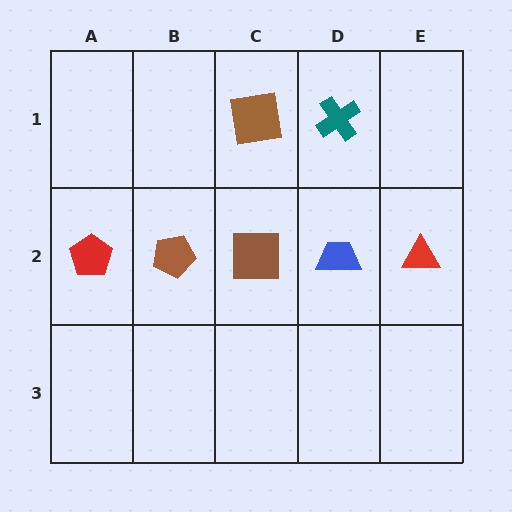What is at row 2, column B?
A brown pentagon.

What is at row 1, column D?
A teal cross.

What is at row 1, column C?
A brown square.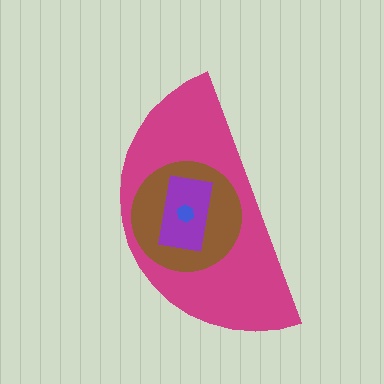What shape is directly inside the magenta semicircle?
The brown circle.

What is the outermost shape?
The magenta semicircle.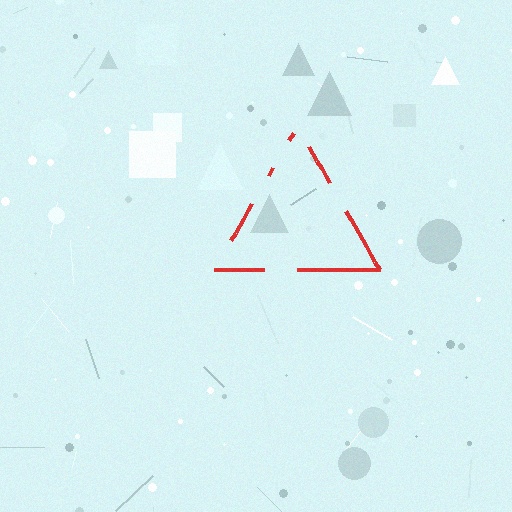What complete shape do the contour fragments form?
The contour fragments form a triangle.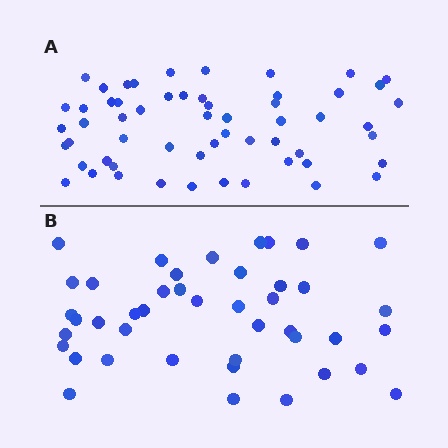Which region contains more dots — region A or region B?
Region A (the top region) has more dots.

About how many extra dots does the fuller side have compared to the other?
Region A has approximately 15 more dots than region B.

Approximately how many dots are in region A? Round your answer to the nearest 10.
About 60 dots. (The exact count is 57, which rounds to 60.)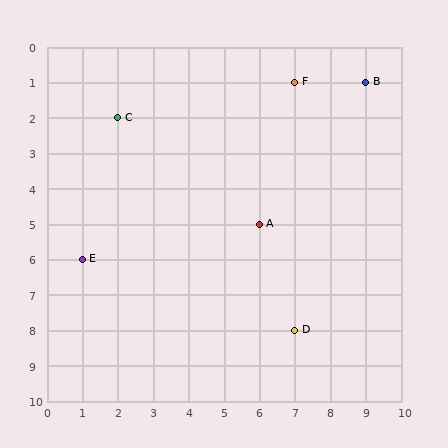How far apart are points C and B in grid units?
Points C and B are 7 columns and 1 row apart (about 7.1 grid units diagonally).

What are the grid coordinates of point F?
Point F is at grid coordinates (7, 1).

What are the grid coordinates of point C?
Point C is at grid coordinates (2, 2).